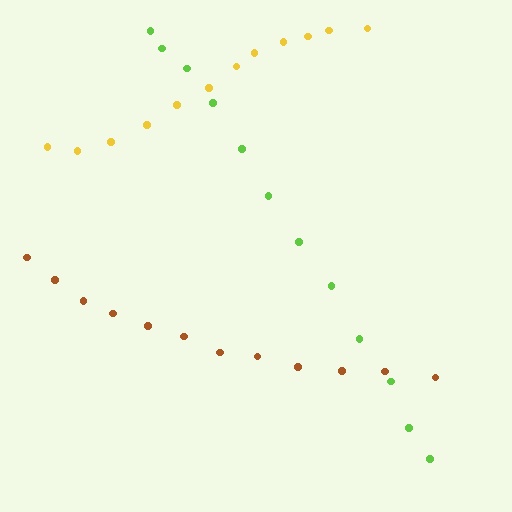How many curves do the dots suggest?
There are 3 distinct paths.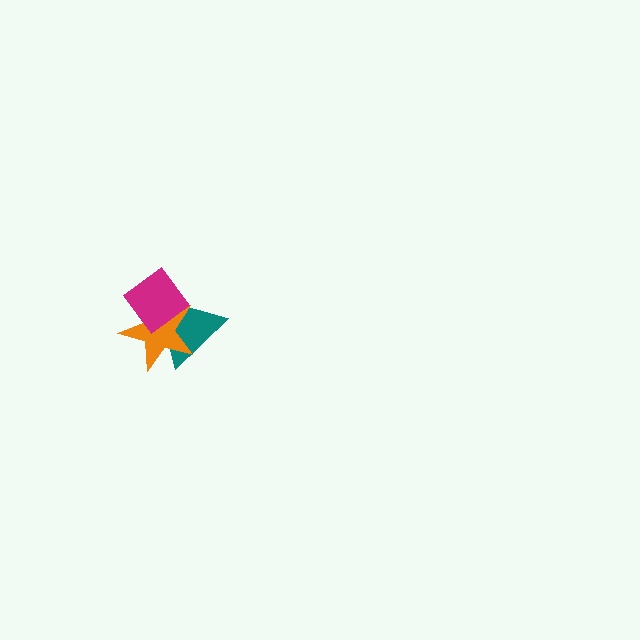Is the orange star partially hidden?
Yes, it is partially covered by another shape.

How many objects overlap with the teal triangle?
2 objects overlap with the teal triangle.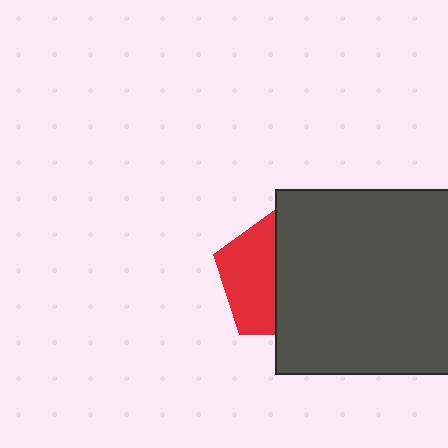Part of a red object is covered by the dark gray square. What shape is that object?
It is a pentagon.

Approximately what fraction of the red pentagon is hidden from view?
Roughly 57% of the red pentagon is hidden behind the dark gray square.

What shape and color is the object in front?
The object in front is a dark gray square.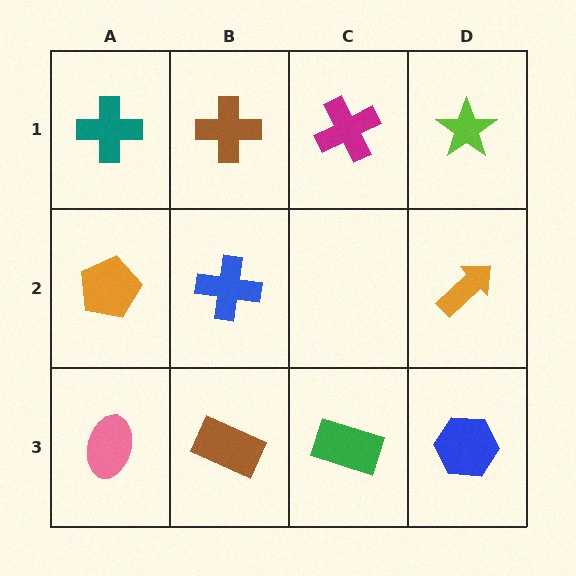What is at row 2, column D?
An orange arrow.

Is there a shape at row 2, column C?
No, that cell is empty.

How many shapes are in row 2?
3 shapes.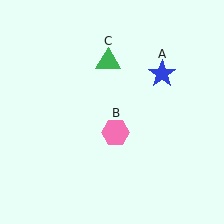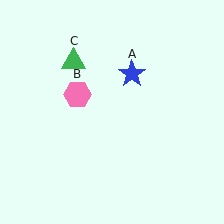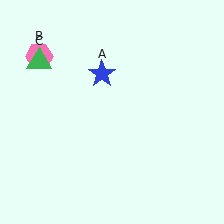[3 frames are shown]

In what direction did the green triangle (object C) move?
The green triangle (object C) moved left.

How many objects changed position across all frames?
3 objects changed position: blue star (object A), pink hexagon (object B), green triangle (object C).